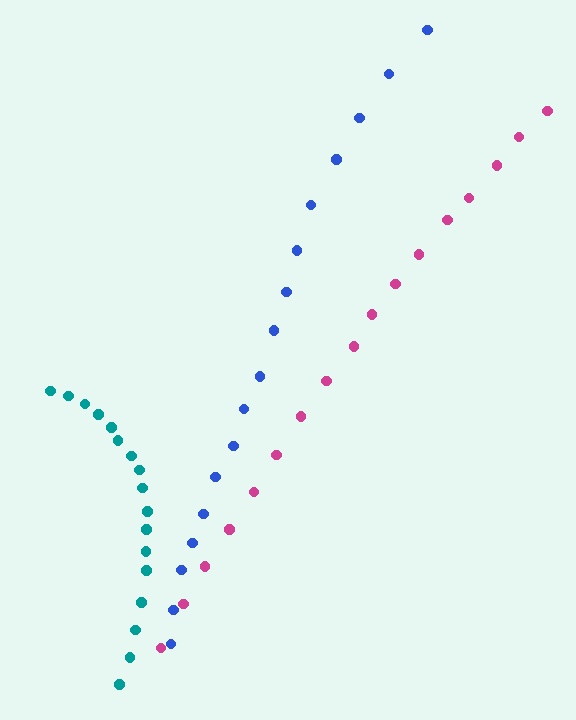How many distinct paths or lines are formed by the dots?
There are 3 distinct paths.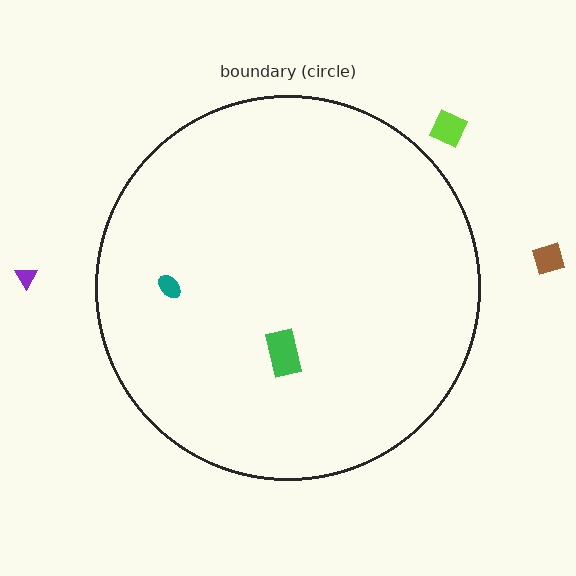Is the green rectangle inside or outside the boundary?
Inside.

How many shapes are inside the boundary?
2 inside, 3 outside.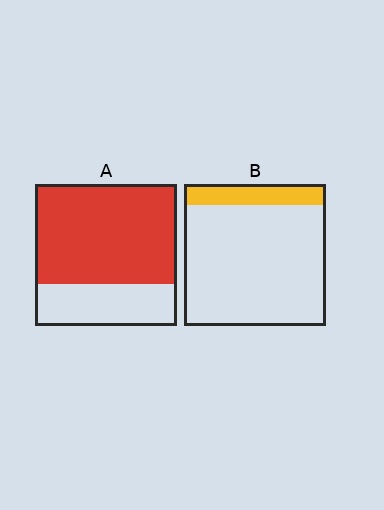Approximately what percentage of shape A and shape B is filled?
A is approximately 70% and B is approximately 15%.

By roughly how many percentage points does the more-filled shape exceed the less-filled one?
By roughly 55 percentage points (A over B).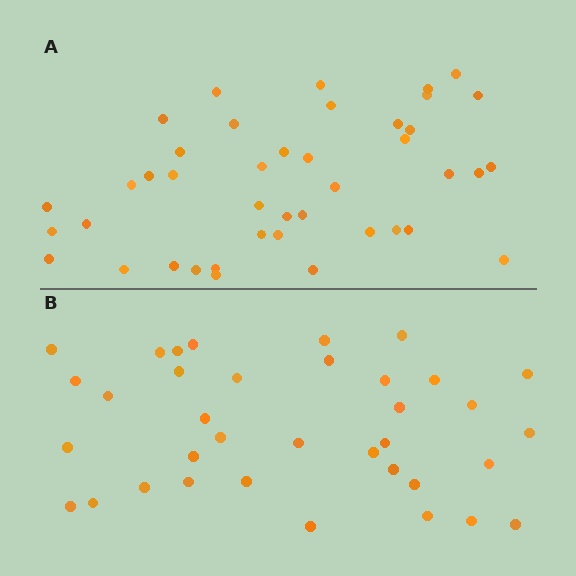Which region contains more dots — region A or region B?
Region A (the top region) has more dots.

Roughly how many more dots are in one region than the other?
Region A has about 6 more dots than region B.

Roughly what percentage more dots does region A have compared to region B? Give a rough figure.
About 15% more.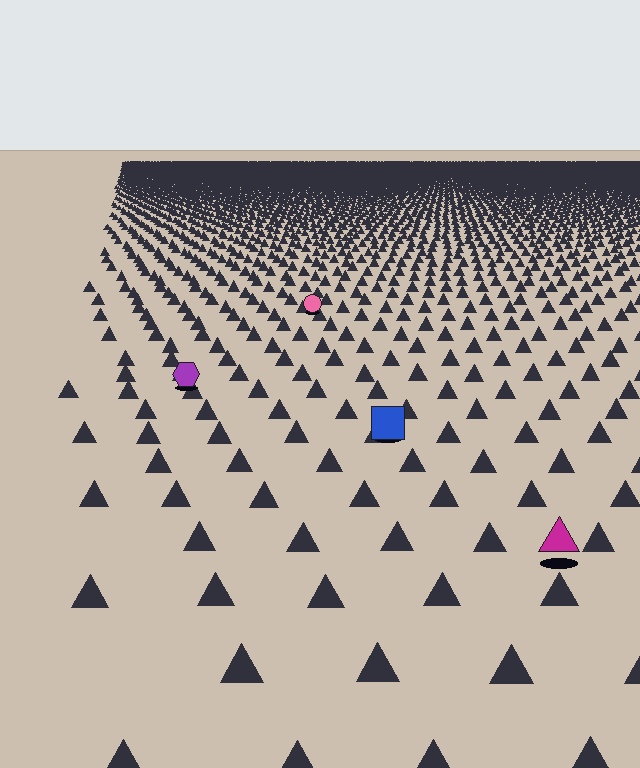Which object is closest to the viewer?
The magenta triangle is closest. The texture marks near it are larger and more spread out.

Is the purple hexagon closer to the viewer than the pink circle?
Yes. The purple hexagon is closer — you can tell from the texture gradient: the ground texture is coarser near it.